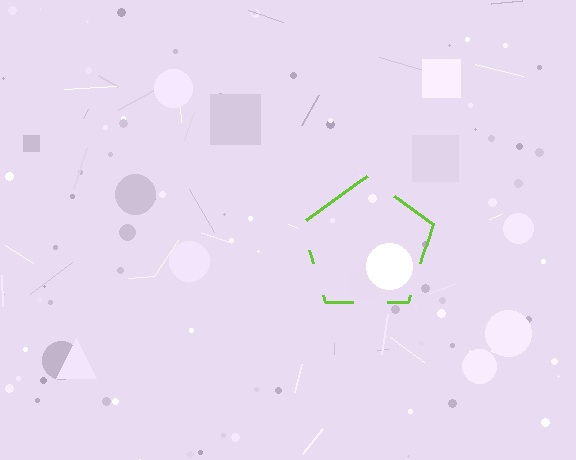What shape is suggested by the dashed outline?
The dashed outline suggests a pentagon.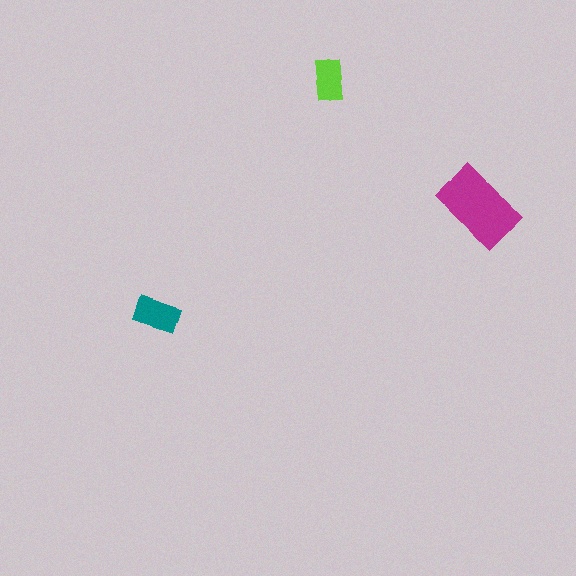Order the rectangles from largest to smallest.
the magenta one, the teal one, the lime one.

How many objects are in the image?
There are 3 objects in the image.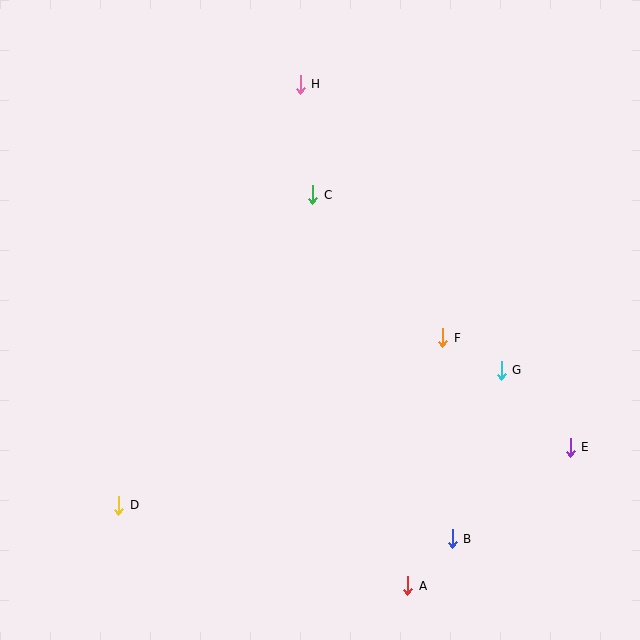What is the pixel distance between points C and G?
The distance between C and G is 257 pixels.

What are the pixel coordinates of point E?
Point E is at (570, 447).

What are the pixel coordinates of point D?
Point D is at (119, 505).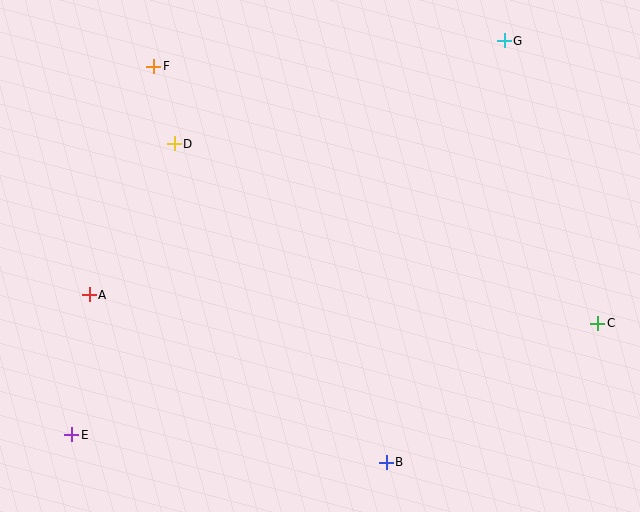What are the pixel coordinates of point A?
Point A is at (89, 295).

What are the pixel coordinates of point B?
Point B is at (386, 462).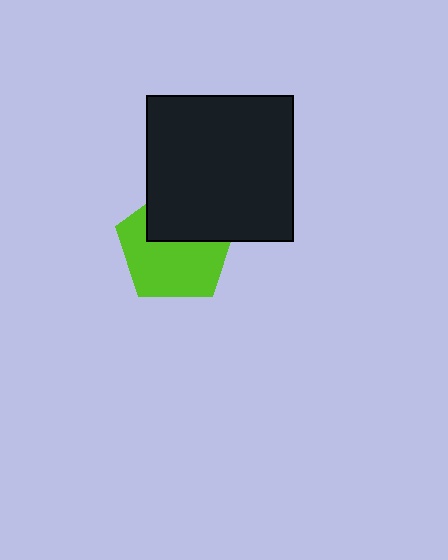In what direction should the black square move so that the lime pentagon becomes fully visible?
The black square should move up. That is the shortest direction to clear the overlap and leave the lime pentagon fully visible.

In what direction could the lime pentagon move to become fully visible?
The lime pentagon could move down. That would shift it out from behind the black square entirely.